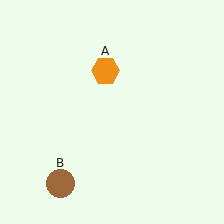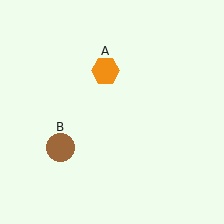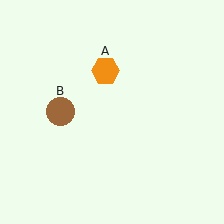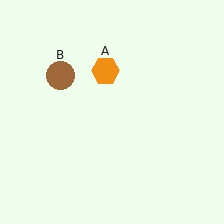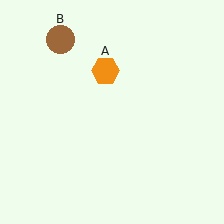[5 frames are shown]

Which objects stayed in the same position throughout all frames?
Orange hexagon (object A) remained stationary.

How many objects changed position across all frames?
1 object changed position: brown circle (object B).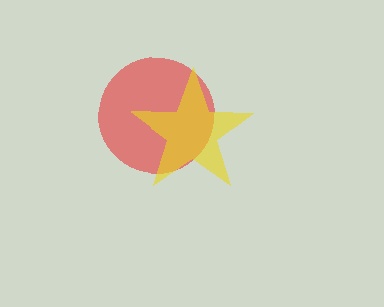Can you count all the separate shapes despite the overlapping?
Yes, there are 2 separate shapes.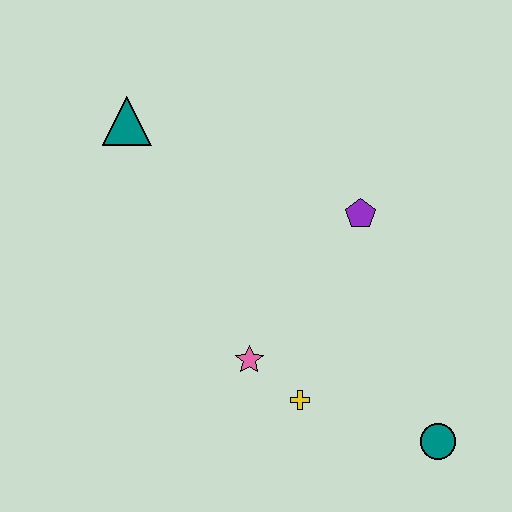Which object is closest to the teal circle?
The yellow cross is closest to the teal circle.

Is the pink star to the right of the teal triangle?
Yes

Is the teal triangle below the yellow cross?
No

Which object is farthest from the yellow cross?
The teal triangle is farthest from the yellow cross.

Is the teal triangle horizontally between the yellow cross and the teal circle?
No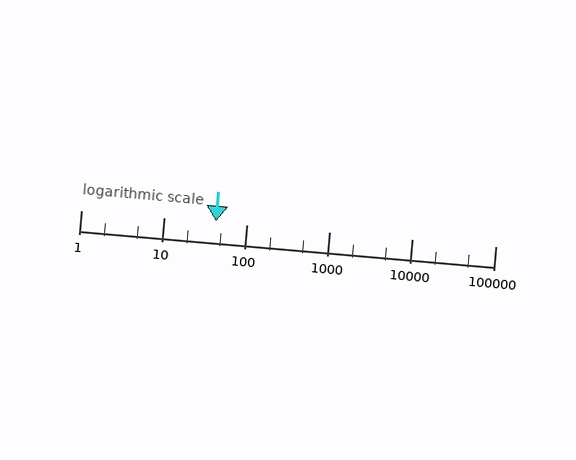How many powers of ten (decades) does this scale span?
The scale spans 5 decades, from 1 to 100000.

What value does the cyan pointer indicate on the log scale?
The pointer indicates approximately 43.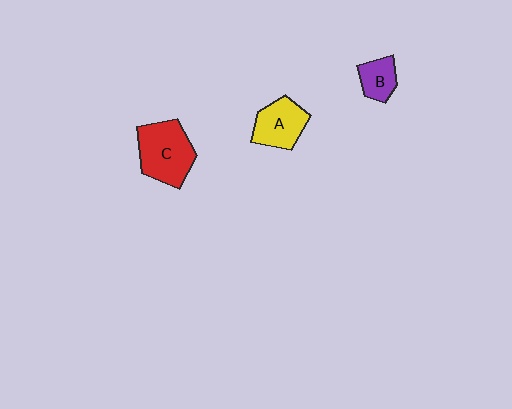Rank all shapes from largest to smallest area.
From largest to smallest: C (red), A (yellow), B (purple).